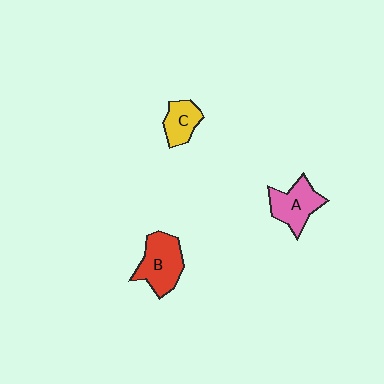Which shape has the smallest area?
Shape C (yellow).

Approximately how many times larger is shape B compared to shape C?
Approximately 1.7 times.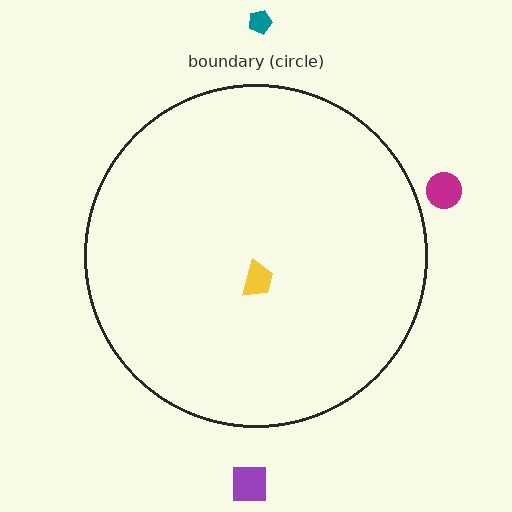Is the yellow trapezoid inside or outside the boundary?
Inside.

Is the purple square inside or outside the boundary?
Outside.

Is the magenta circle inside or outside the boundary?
Outside.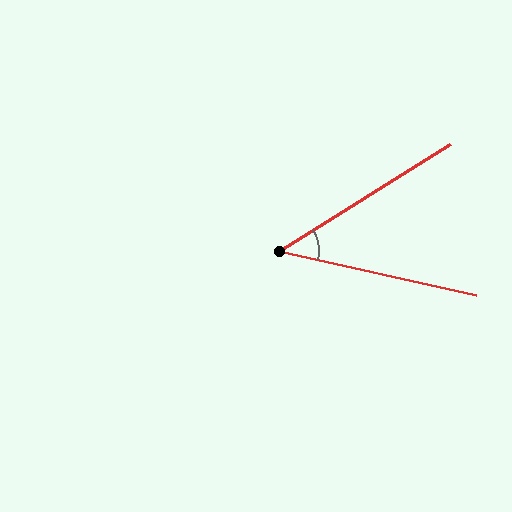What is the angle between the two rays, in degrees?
Approximately 45 degrees.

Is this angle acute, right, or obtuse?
It is acute.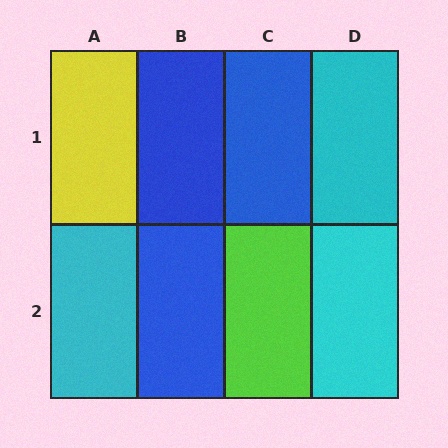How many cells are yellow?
1 cell is yellow.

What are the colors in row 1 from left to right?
Yellow, blue, blue, cyan.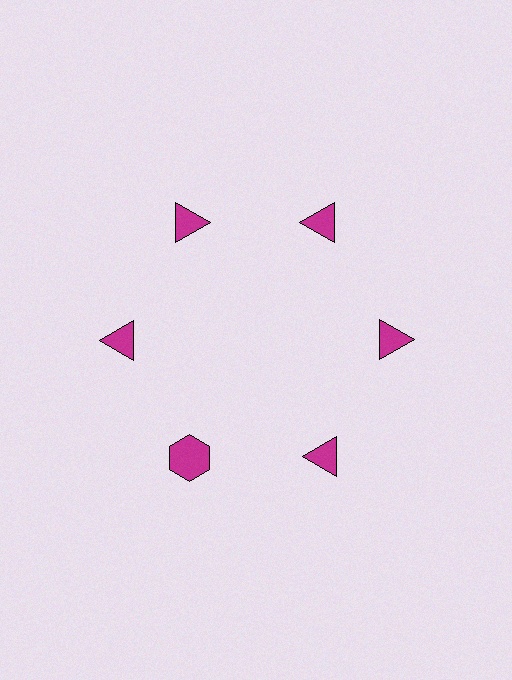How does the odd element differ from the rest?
It has a different shape: hexagon instead of triangle.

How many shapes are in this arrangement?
There are 6 shapes arranged in a ring pattern.